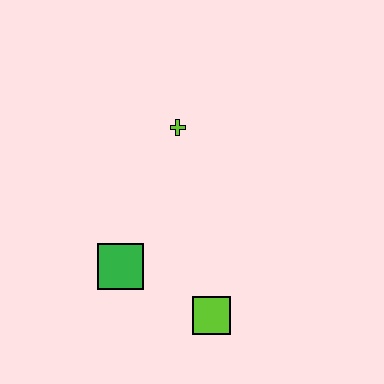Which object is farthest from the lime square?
The lime cross is farthest from the lime square.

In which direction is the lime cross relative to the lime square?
The lime cross is above the lime square.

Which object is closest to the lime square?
The green square is closest to the lime square.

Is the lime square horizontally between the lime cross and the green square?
No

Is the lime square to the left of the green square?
No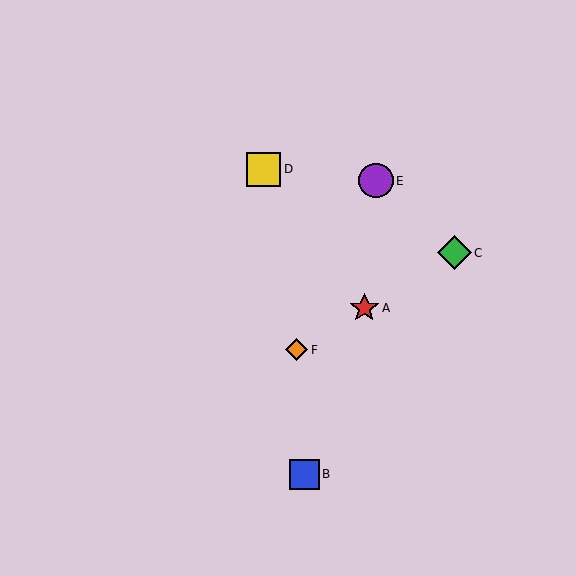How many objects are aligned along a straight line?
3 objects (A, C, F) are aligned along a straight line.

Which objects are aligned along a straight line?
Objects A, C, F are aligned along a straight line.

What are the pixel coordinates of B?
Object B is at (304, 474).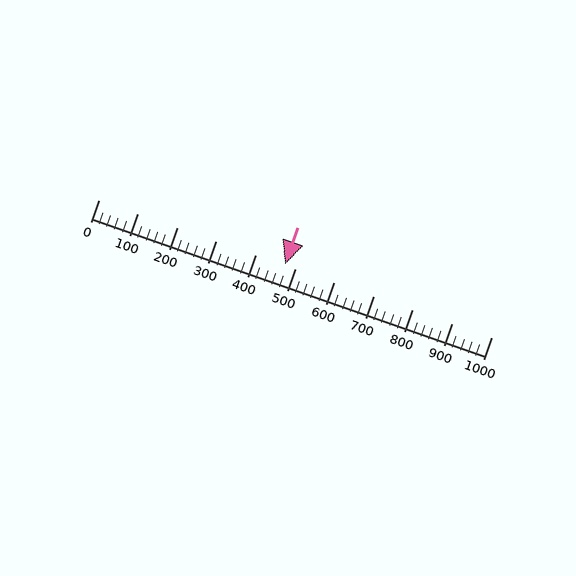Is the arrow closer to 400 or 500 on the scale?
The arrow is closer to 500.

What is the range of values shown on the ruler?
The ruler shows values from 0 to 1000.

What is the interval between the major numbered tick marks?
The major tick marks are spaced 100 units apart.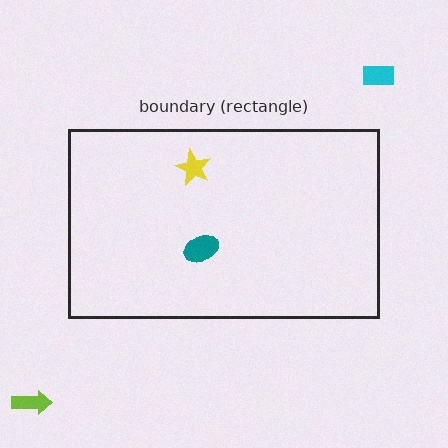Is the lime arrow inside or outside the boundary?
Outside.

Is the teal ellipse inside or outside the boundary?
Inside.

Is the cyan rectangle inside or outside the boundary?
Outside.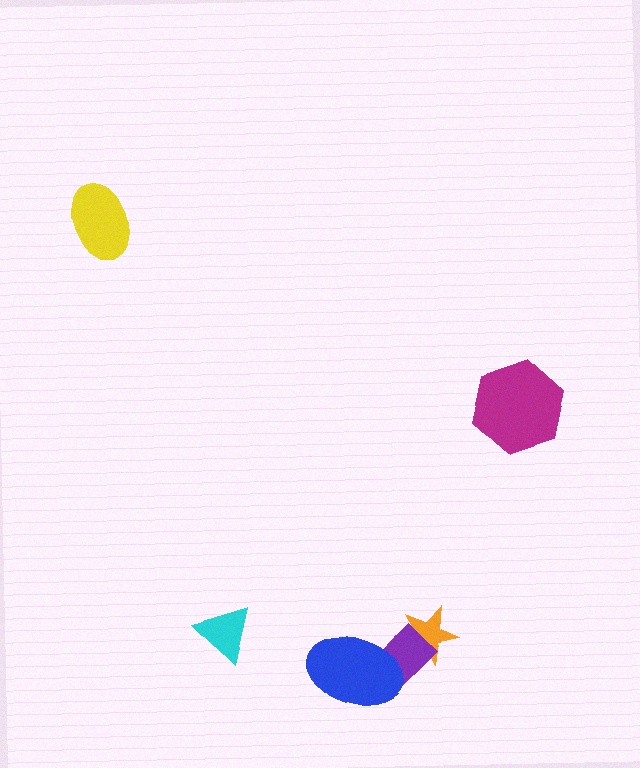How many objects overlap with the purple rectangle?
2 objects overlap with the purple rectangle.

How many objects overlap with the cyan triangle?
0 objects overlap with the cyan triangle.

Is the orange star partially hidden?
Yes, it is partially covered by another shape.